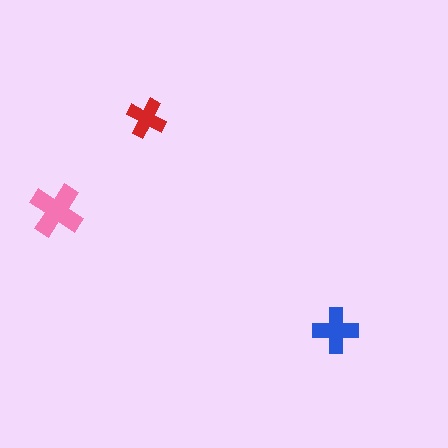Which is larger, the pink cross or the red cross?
The pink one.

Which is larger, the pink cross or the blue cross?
The pink one.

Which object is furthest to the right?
The blue cross is rightmost.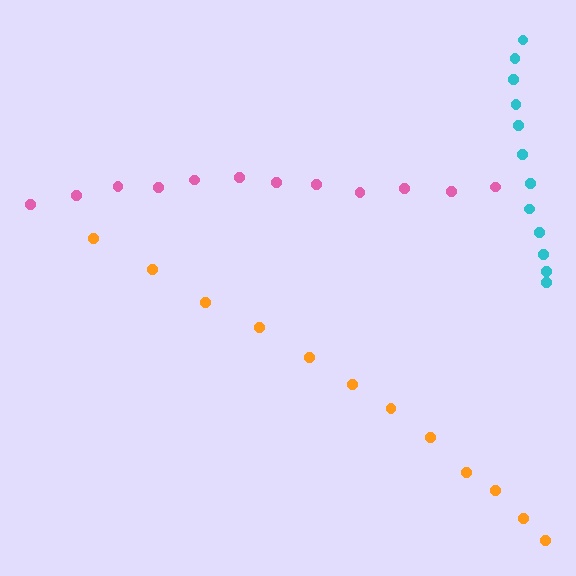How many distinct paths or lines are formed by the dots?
There are 3 distinct paths.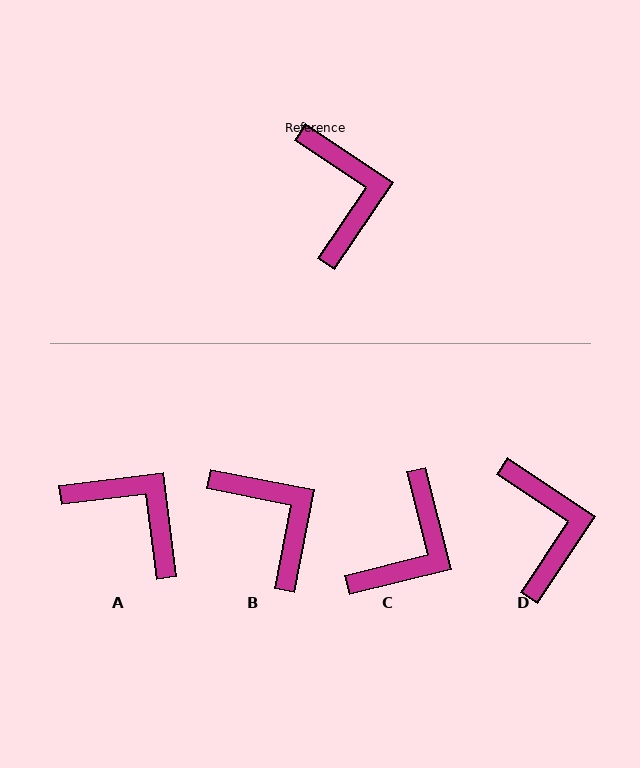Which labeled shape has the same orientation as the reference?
D.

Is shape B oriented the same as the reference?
No, it is off by about 23 degrees.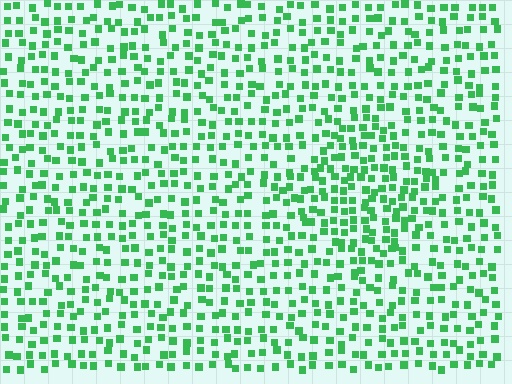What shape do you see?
I see a diamond.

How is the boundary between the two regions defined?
The boundary is defined by a change in element density (approximately 1.6x ratio). All elements are the same color, size, and shape.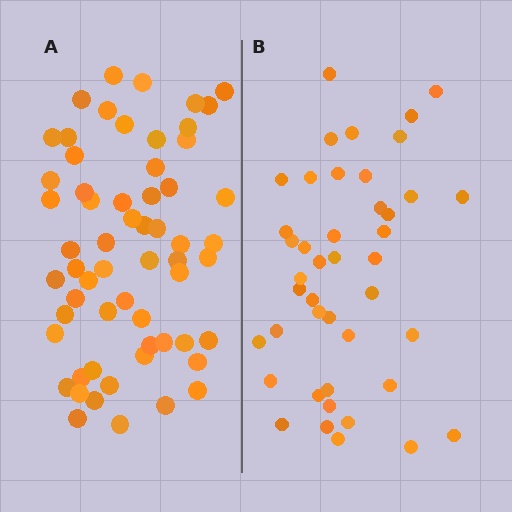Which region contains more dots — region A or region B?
Region A (the left region) has more dots.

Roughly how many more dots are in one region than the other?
Region A has approximately 15 more dots than region B.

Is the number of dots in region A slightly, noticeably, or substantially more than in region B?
Region A has noticeably more, but not dramatically so. The ratio is roughly 1.4 to 1.